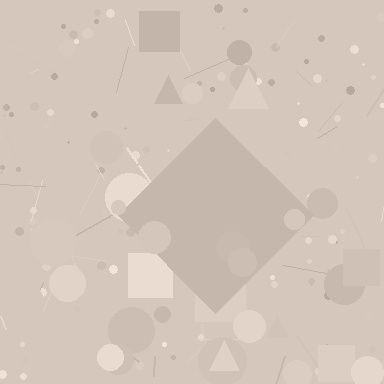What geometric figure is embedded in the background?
A diamond is embedded in the background.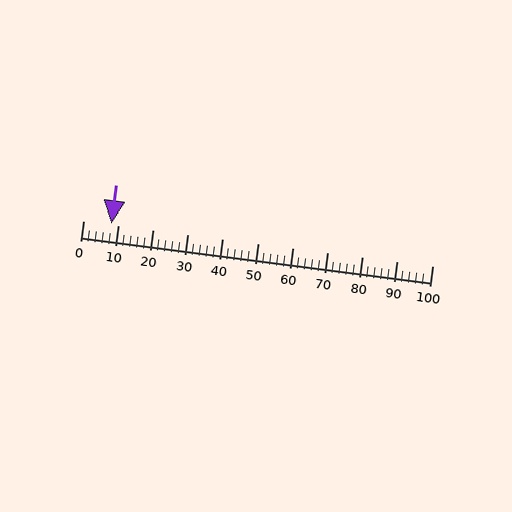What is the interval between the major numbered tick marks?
The major tick marks are spaced 10 units apart.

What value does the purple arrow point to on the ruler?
The purple arrow points to approximately 8.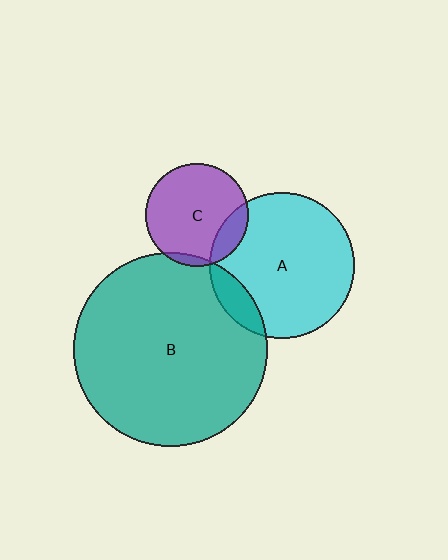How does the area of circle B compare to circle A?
Approximately 1.8 times.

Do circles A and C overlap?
Yes.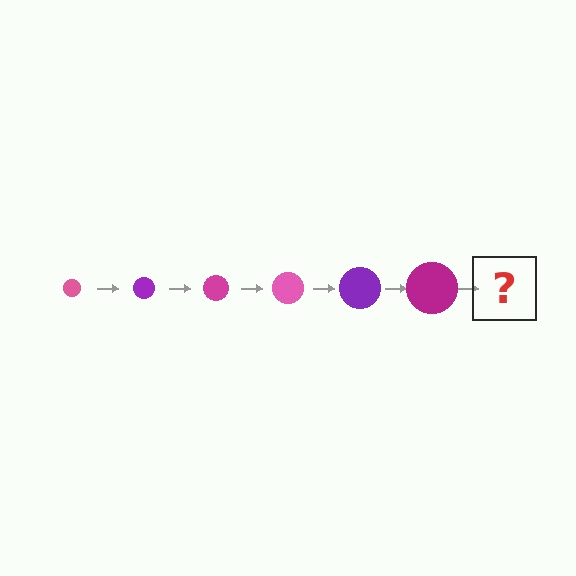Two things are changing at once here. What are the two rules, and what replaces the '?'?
The two rules are that the circle grows larger each step and the color cycles through pink, purple, and magenta. The '?' should be a pink circle, larger than the previous one.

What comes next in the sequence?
The next element should be a pink circle, larger than the previous one.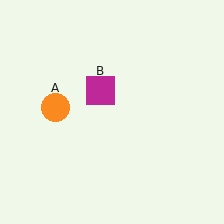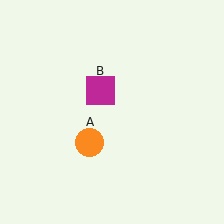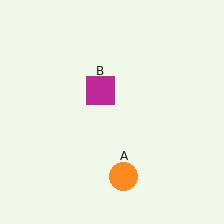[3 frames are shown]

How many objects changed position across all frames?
1 object changed position: orange circle (object A).